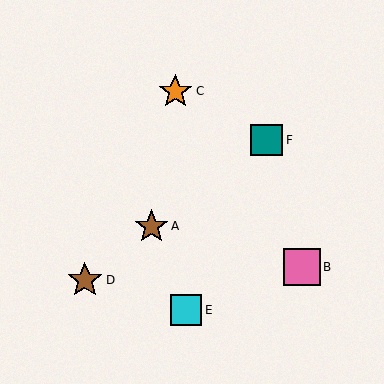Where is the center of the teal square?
The center of the teal square is at (267, 140).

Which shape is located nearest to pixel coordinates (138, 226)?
The brown star (labeled A) at (152, 226) is nearest to that location.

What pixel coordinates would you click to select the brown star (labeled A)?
Click at (152, 226) to select the brown star A.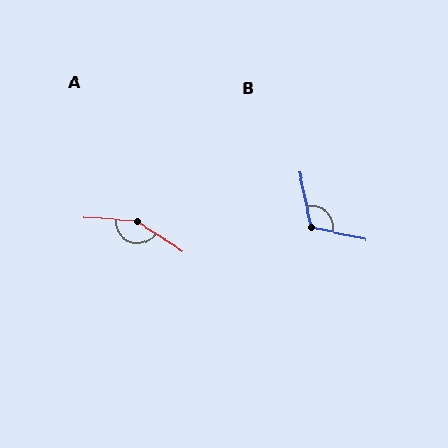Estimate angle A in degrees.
Approximately 152 degrees.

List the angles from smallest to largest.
B (115°), A (152°).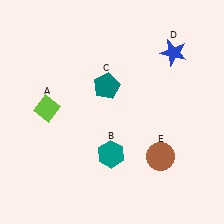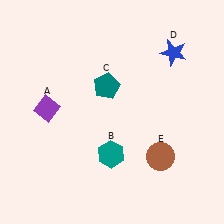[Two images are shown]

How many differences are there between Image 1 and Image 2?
There is 1 difference between the two images.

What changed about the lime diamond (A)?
In Image 1, A is lime. In Image 2, it changed to purple.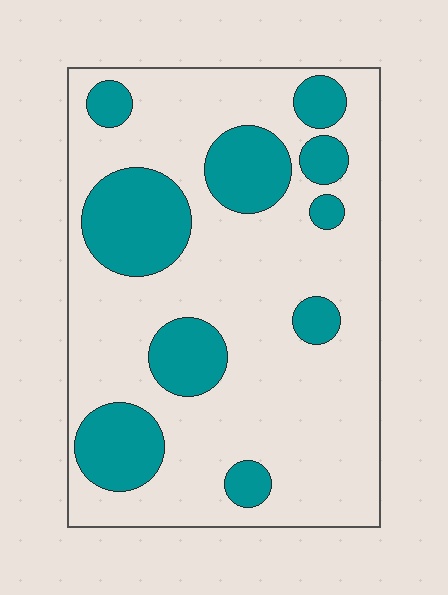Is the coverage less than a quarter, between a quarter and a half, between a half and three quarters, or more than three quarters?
Between a quarter and a half.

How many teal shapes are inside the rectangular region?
10.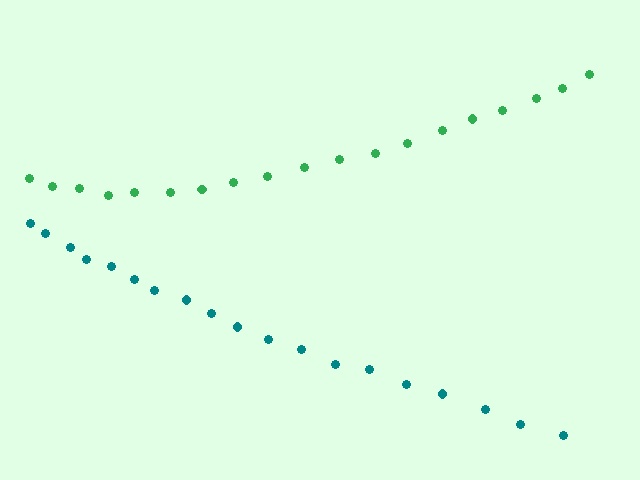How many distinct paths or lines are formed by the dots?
There are 2 distinct paths.